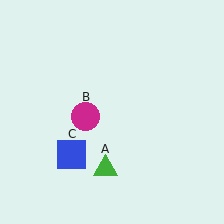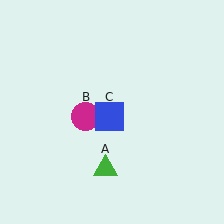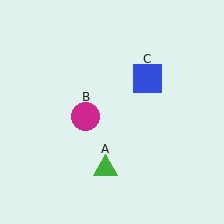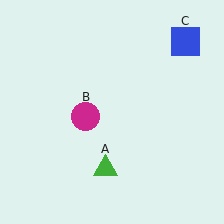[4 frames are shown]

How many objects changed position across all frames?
1 object changed position: blue square (object C).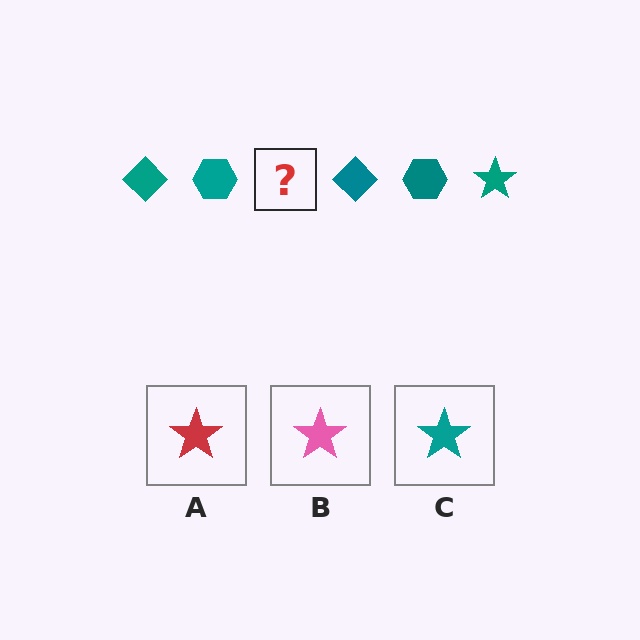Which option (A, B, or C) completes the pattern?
C.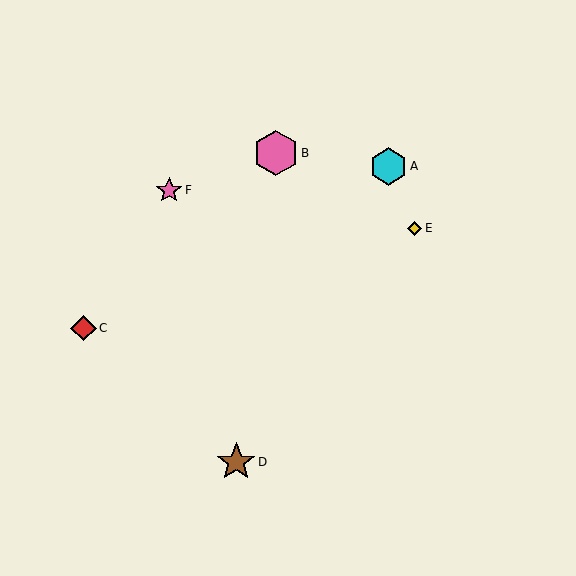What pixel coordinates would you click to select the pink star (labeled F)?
Click at (169, 190) to select the pink star F.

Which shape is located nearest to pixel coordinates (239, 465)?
The brown star (labeled D) at (236, 462) is nearest to that location.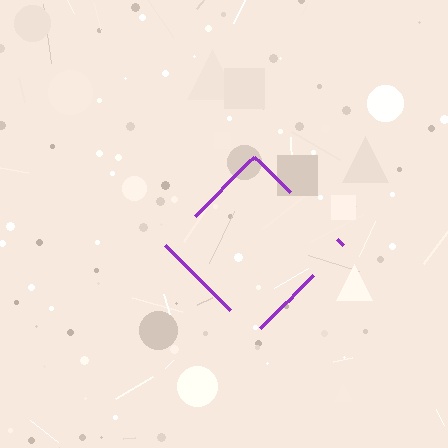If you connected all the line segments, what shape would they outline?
They would outline a diamond.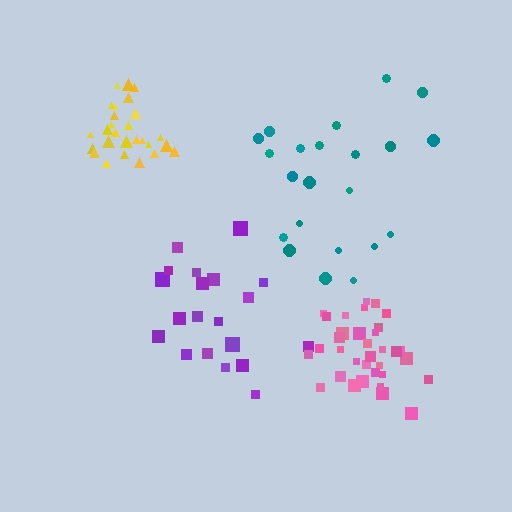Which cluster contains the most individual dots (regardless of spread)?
Pink (34).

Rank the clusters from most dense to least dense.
yellow, pink, purple, teal.